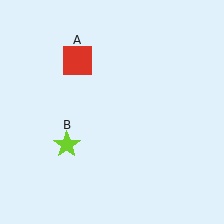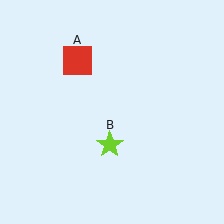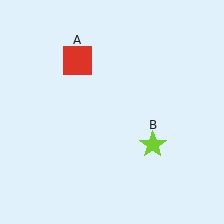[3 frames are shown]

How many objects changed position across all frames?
1 object changed position: lime star (object B).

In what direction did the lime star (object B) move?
The lime star (object B) moved right.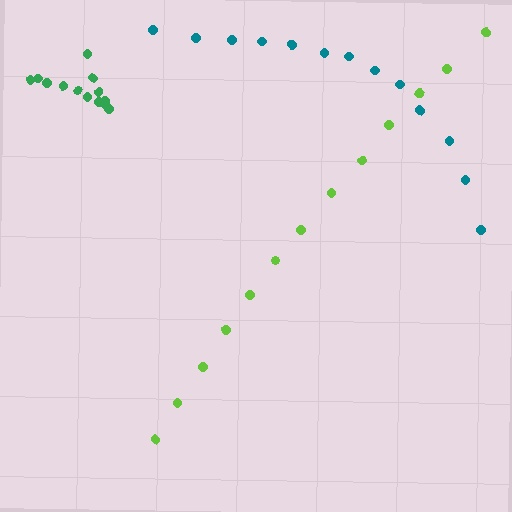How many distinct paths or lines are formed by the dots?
There are 3 distinct paths.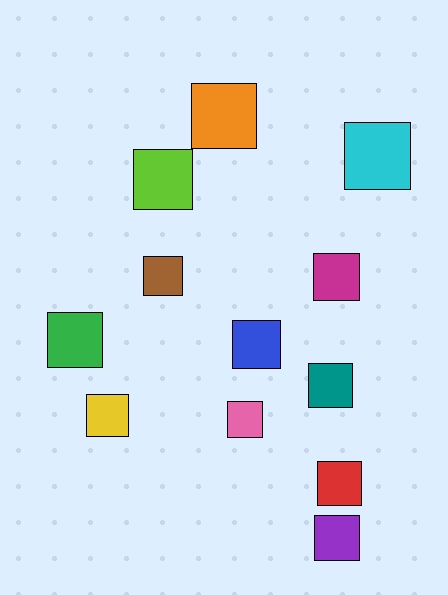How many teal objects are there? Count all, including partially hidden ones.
There is 1 teal object.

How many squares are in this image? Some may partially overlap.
There are 12 squares.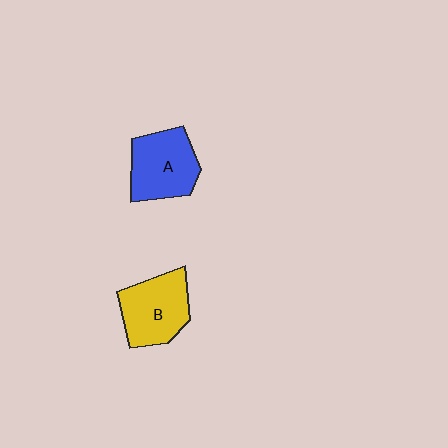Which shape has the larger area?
Shape A (blue).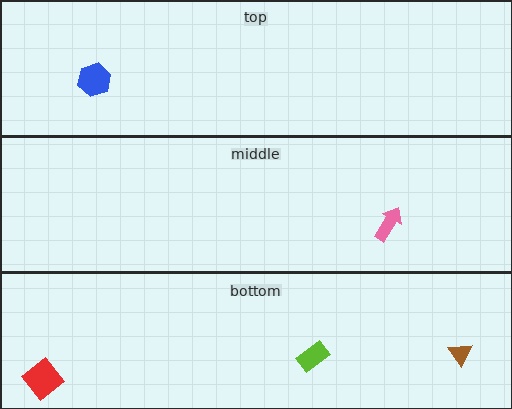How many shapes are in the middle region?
1.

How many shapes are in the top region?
1.